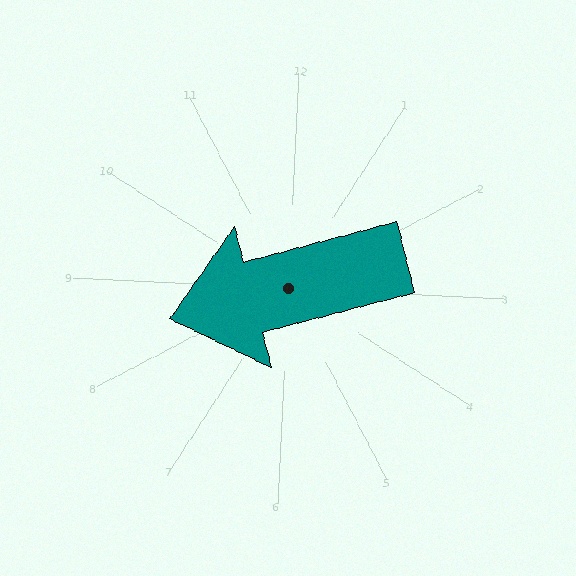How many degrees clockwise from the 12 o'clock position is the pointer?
Approximately 253 degrees.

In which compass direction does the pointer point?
West.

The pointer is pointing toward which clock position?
Roughly 8 o'clock.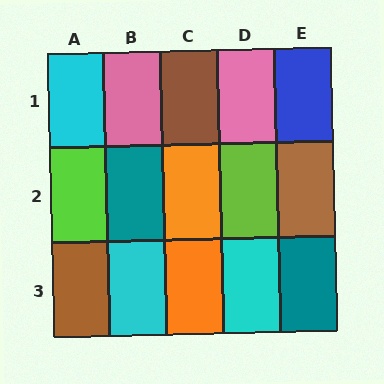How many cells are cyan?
3 cells are cyan.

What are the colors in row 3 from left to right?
Brown, cyan, orange, cyan, teal.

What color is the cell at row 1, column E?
Blue.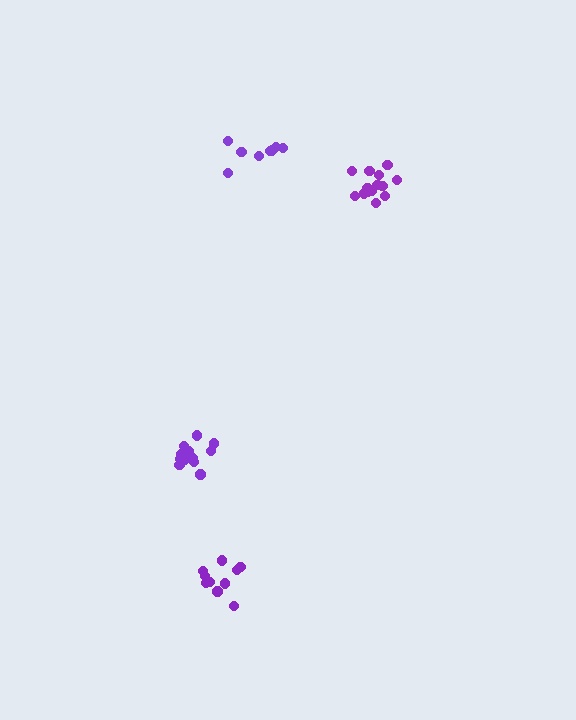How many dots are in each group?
Group 1: 8 dots, Group 2: 12 dots, Group 3: 14 dots, Group 4: 10 dots (44 total).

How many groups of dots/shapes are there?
There are 4 groups.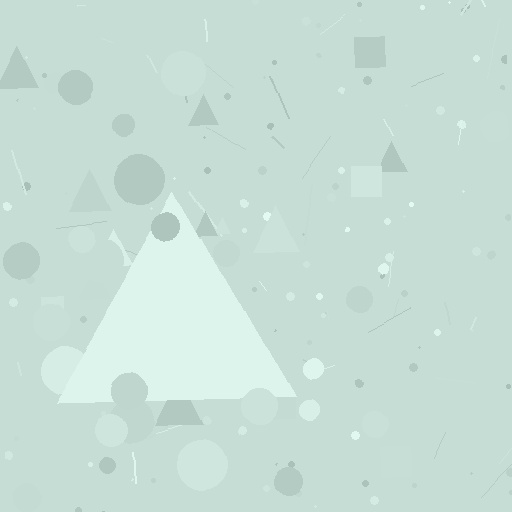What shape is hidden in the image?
A triangle is hidden in the image.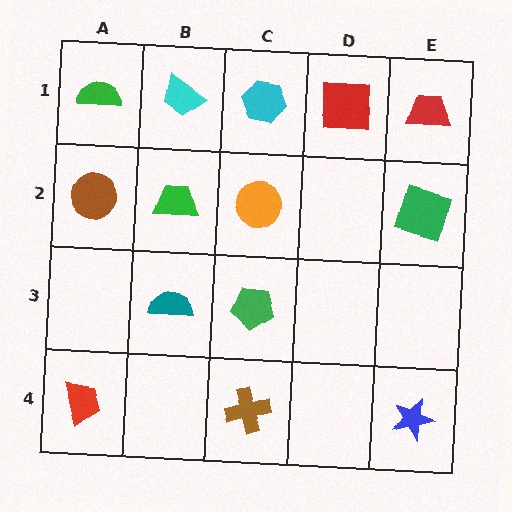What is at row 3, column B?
A teal semicircle.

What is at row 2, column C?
An orange circle.